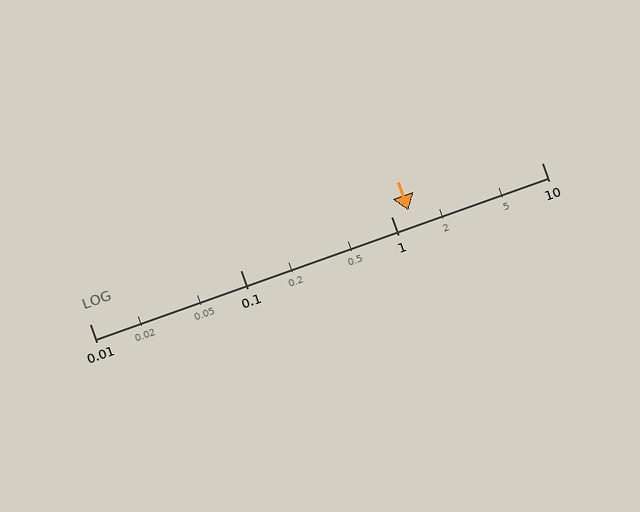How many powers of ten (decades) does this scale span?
The scale spans 3 decades, from 0.01 to 10.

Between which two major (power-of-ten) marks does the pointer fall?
The pointer is between 1 and 10.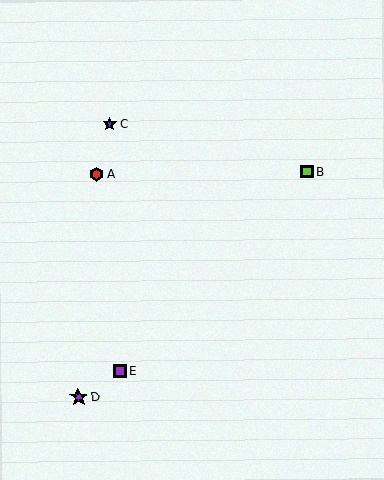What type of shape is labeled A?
Shape A is a red hexagon.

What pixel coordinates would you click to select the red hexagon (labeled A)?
Click at (97, 174) to select the red hexagon A.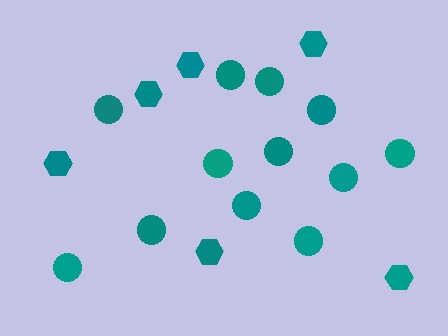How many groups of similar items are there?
There are 2 groups: one group of hexagons (6) and one group of circles (12).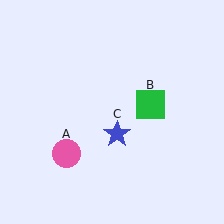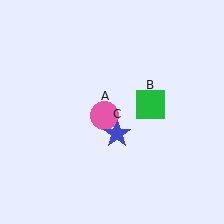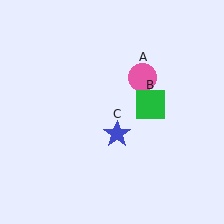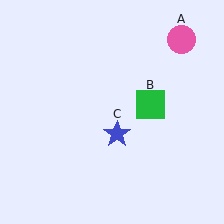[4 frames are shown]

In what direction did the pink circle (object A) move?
The pink circle (object A) moved up and to the right.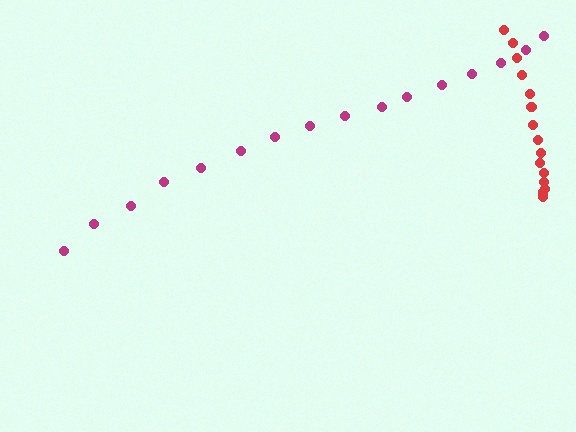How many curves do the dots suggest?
There are 2 distinct paths.